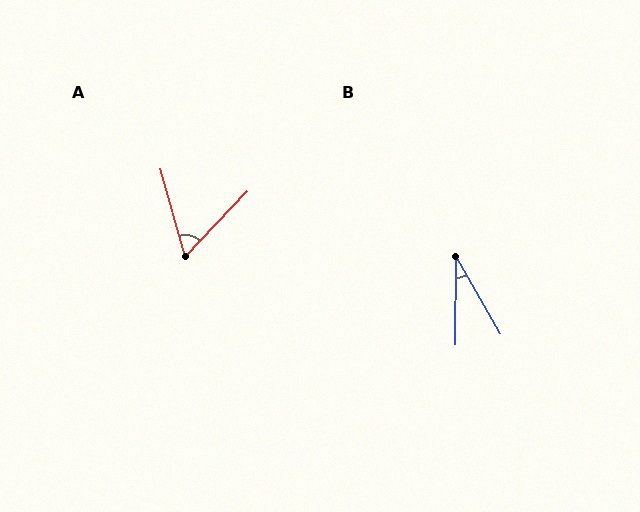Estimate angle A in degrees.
Approximately 60 degrees.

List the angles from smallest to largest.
B (30°), A (60°).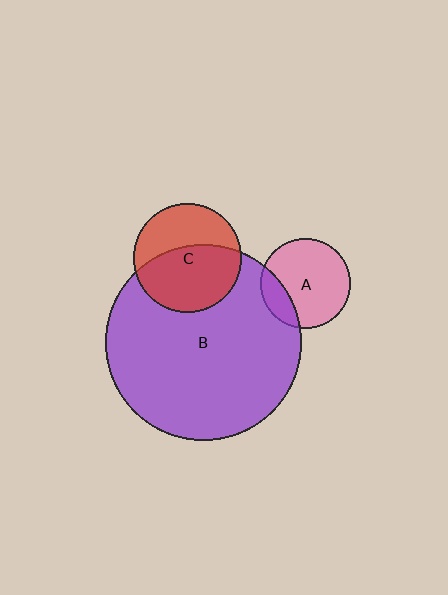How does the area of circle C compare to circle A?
Approximately 1.5 times.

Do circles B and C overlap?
Yes.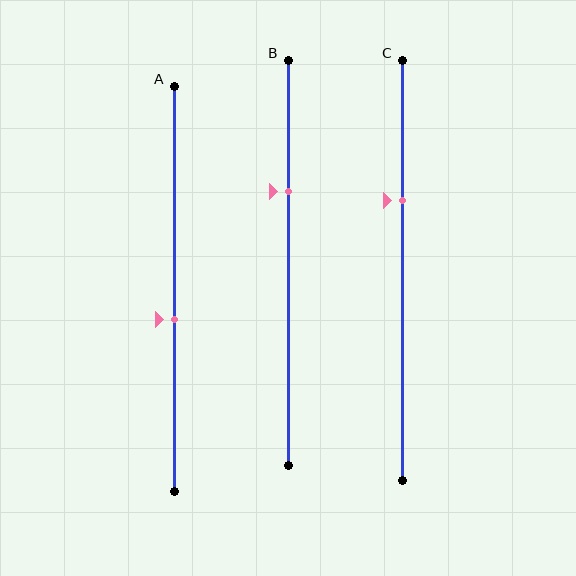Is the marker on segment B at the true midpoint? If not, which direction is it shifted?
No, the marker on segment B is shifted upward by about 18% of the segment length.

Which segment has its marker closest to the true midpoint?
Segment A has its marker closest to the true midpoint.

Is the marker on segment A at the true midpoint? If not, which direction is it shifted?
No, the marker on segment A is shifted downward by about 8% of the segment length.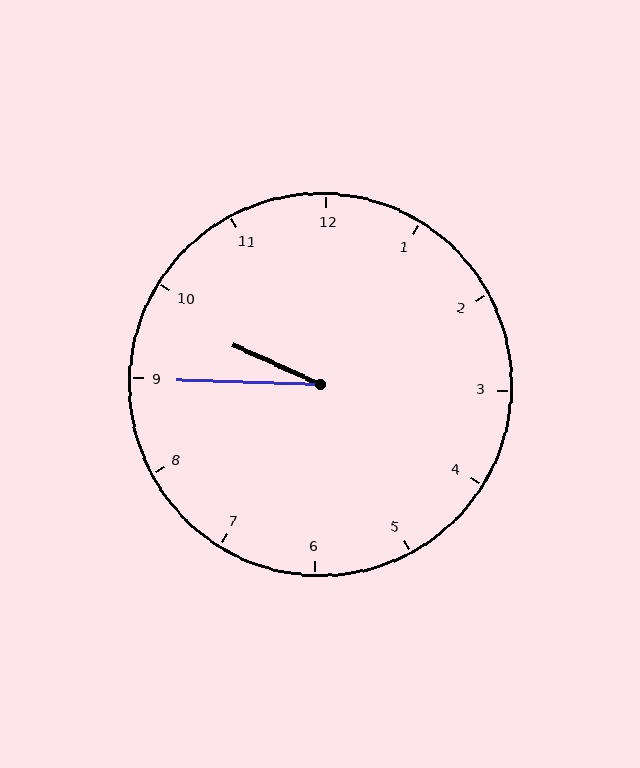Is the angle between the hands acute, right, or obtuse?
It is acute.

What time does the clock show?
9:45.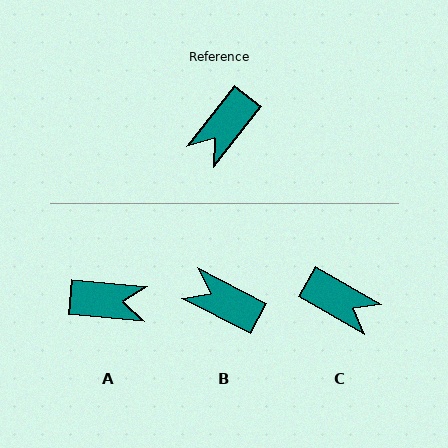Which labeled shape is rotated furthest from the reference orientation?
A, about 123 degrees away.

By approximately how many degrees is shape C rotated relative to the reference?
Approximately 98 degrees counter-clockwise.